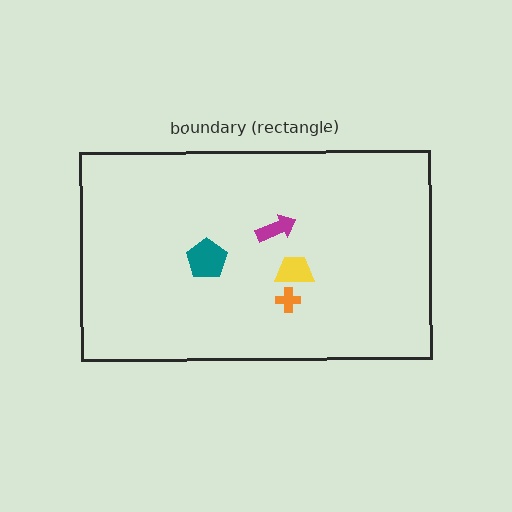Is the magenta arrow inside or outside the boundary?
Inside.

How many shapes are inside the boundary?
4 inside, 0 outside.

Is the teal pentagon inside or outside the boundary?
Inside.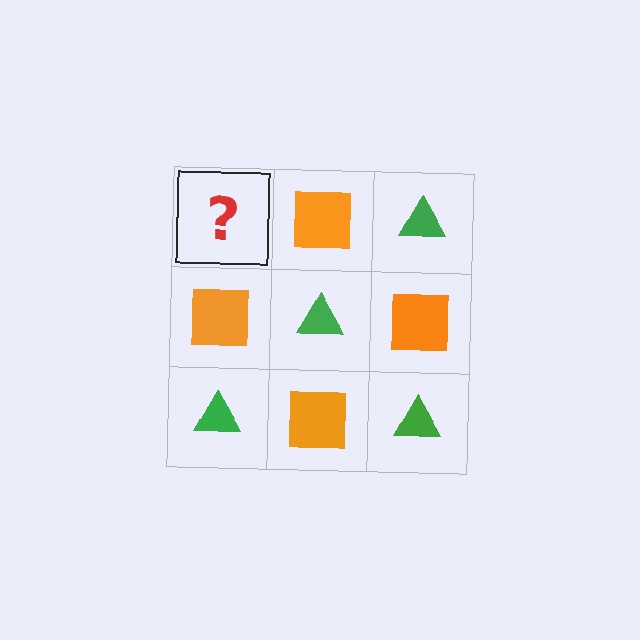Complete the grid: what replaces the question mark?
The question mark should be replaced with a green triangle.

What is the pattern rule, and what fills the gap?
The rule is that it alternates green triangle and orange square in a checkerboard pattern. The gap should be filled with a green triangle.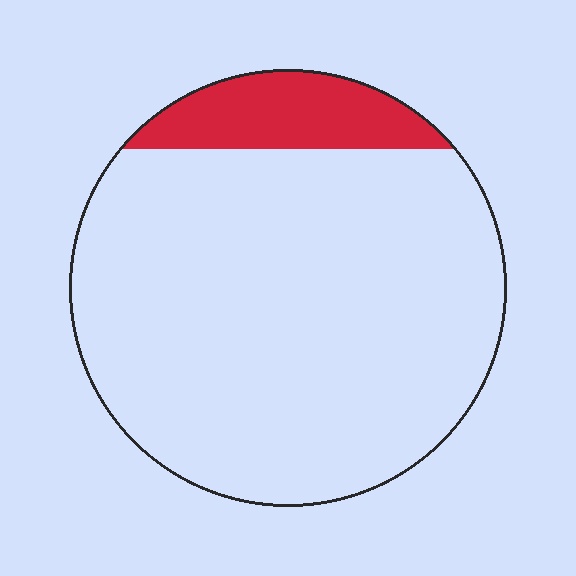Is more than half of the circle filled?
No.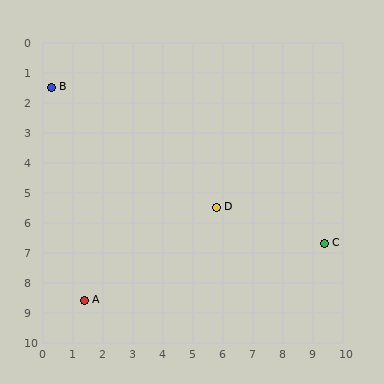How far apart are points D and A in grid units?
Points D and A are about 5.4 grid units apart.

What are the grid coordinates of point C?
Point C is at approximately (9.4, 6.7).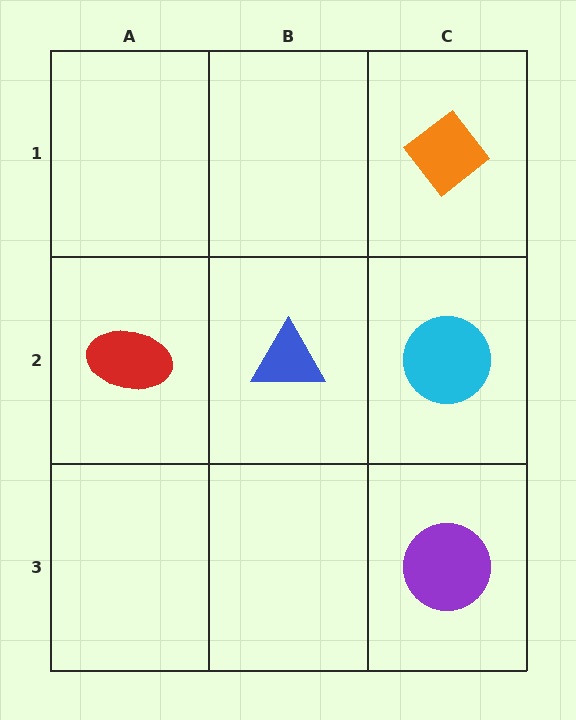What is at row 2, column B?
A blue triangle.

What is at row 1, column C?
An orange diamond.